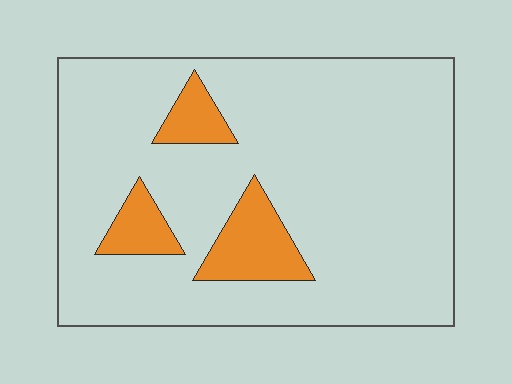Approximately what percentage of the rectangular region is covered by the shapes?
Approximately 15%.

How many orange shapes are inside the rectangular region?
3.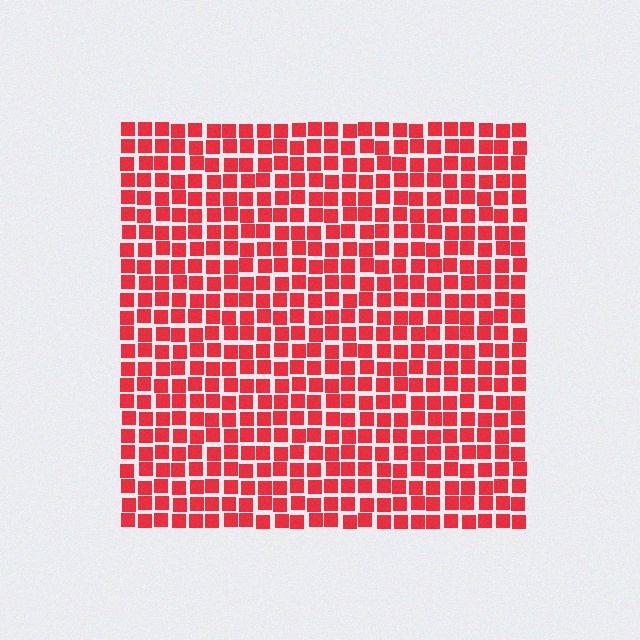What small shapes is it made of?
It is made of small squares.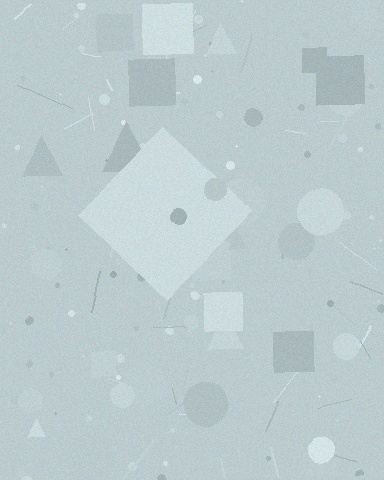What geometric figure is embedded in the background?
A diamond is embedded in the background.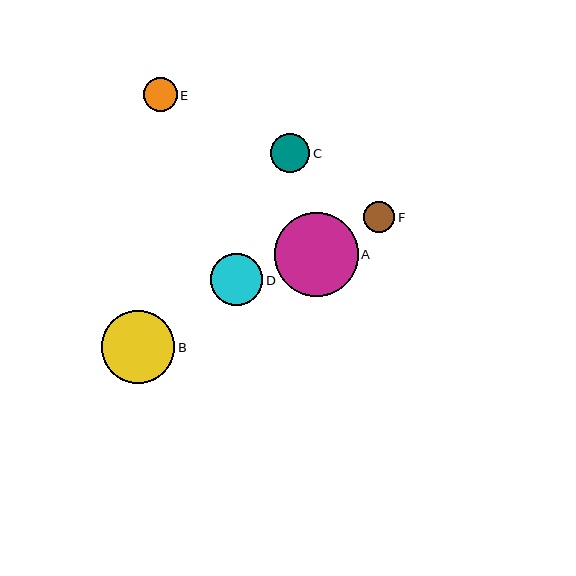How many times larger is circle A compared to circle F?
Circle A is approximately 2.7 times the size of circle F.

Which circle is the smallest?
Circle F is the smallest with a size of approximately 31 pixels.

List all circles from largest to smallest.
From largest to smallest: A, B, D, C, E, F.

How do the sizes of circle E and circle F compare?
Circle E and circle F are approximately the same size.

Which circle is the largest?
Circle A is the largest with a size of approximately 84 pixels.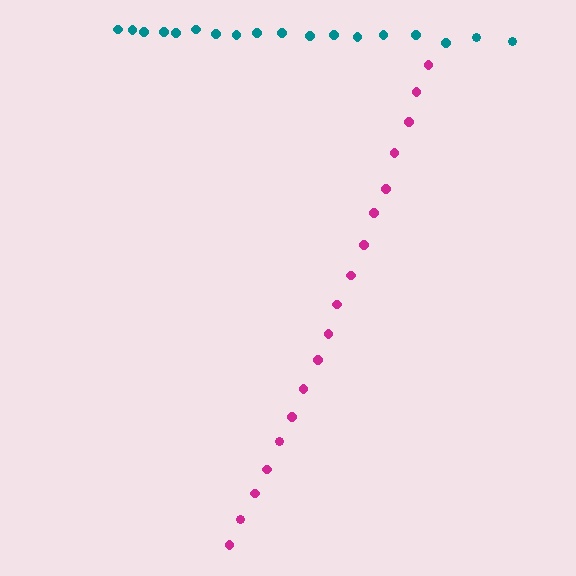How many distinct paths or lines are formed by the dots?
There are 2 distinct paths.